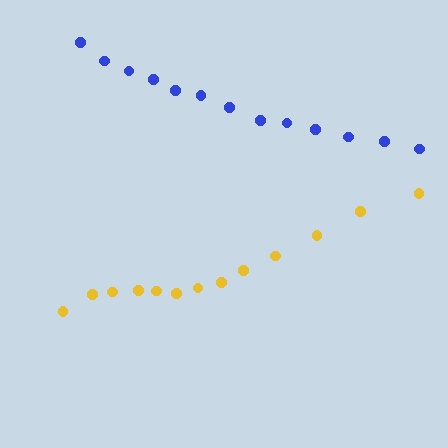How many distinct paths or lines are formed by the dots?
There are 2 distinct paths.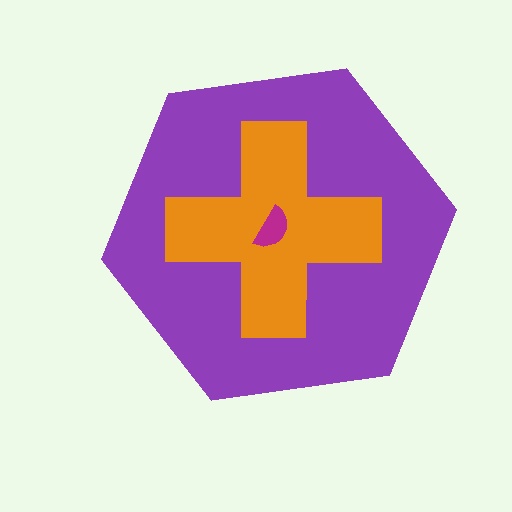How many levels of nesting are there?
3.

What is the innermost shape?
The magenta semicircle.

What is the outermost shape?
The purple hexagon.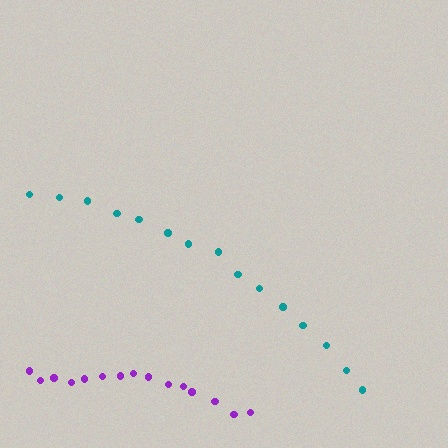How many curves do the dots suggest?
There are 2 distinct paths.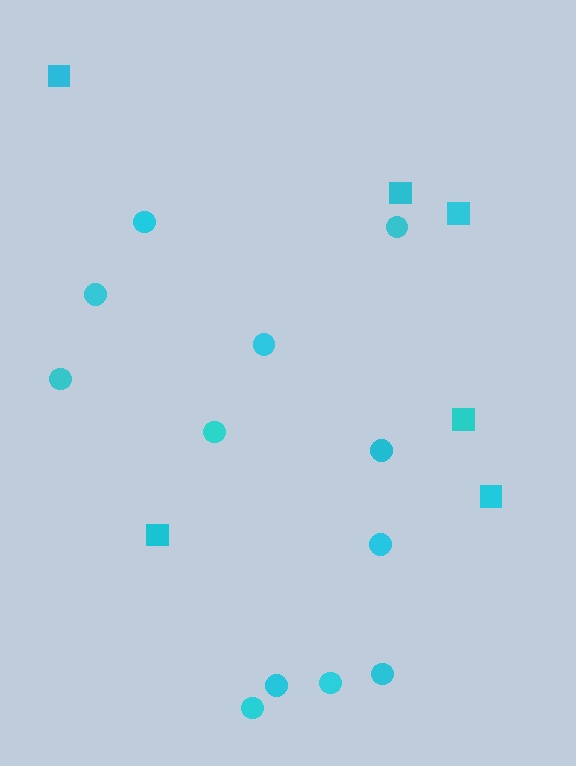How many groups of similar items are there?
There are 2 groups: one group of circles (12) and one group of squares (6).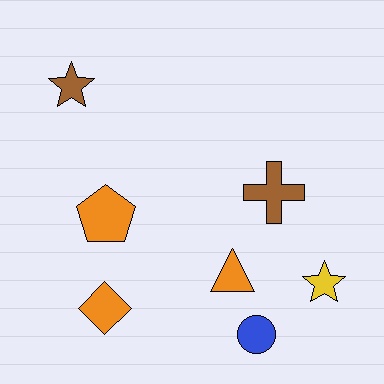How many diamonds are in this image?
There is 1 diamond.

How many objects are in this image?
There are 7 objects.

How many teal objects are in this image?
There are no teal objects.